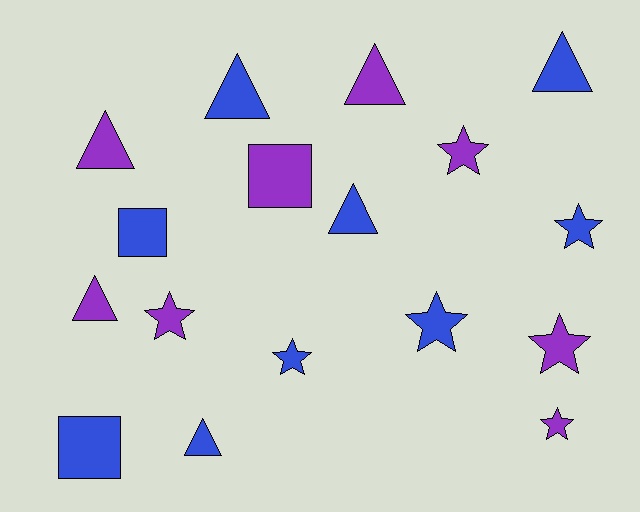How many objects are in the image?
There are 17 objects.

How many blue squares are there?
There are 2 blue squares.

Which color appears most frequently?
Blue, with 9 objects.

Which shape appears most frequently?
Star, with 7 objects.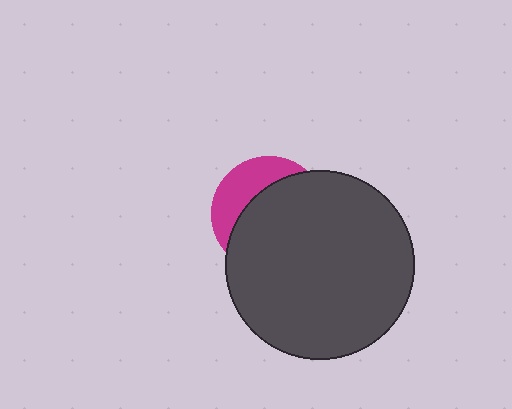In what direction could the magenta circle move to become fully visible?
The magenta circle could move toward the upper-left. That would shift it out from behind the dark gray circle entirely.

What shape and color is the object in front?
The object in front is a dark gray circle.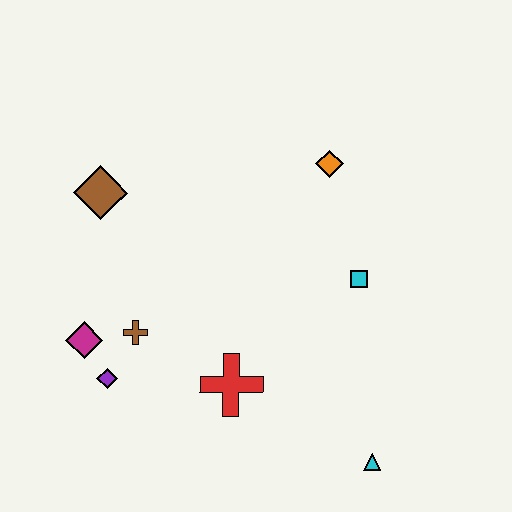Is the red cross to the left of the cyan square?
Yes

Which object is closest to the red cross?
The brown cross is closest to the red cross.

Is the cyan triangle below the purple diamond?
Yes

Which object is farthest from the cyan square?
The magenta diamond is farthest from the cyan square.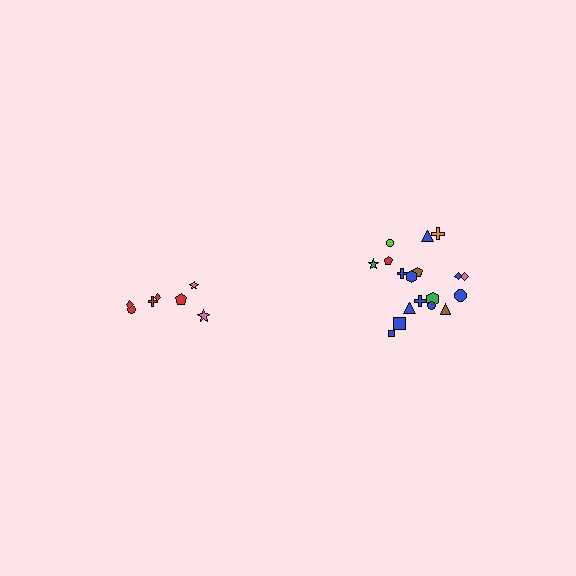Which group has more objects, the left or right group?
The right group.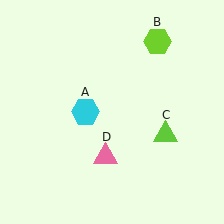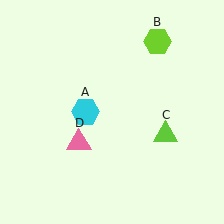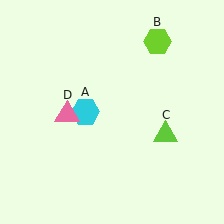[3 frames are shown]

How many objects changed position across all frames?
1 object changed position: pink triangle (object D).